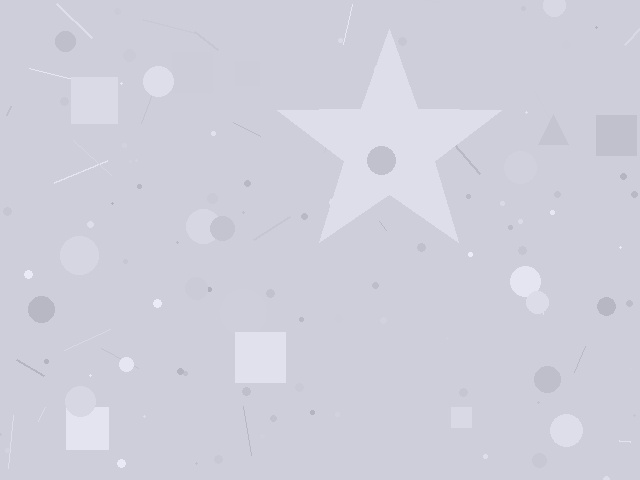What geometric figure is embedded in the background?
A star is embedded in the background.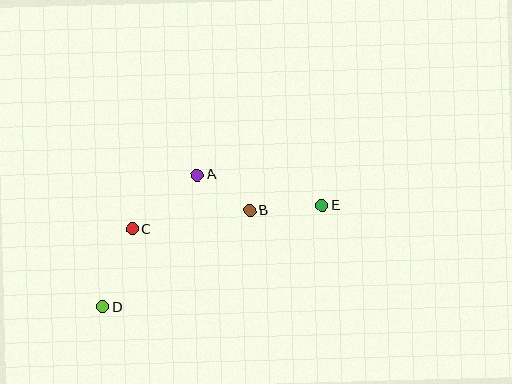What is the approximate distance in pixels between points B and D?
The distance between B and D is approximately 176 pixels.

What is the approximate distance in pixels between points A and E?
The distance between A and E is approximately 128 pixels.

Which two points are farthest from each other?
Points D and E are farthest from each other.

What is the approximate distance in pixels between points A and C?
The distance between A and C is approximately 85 pixels.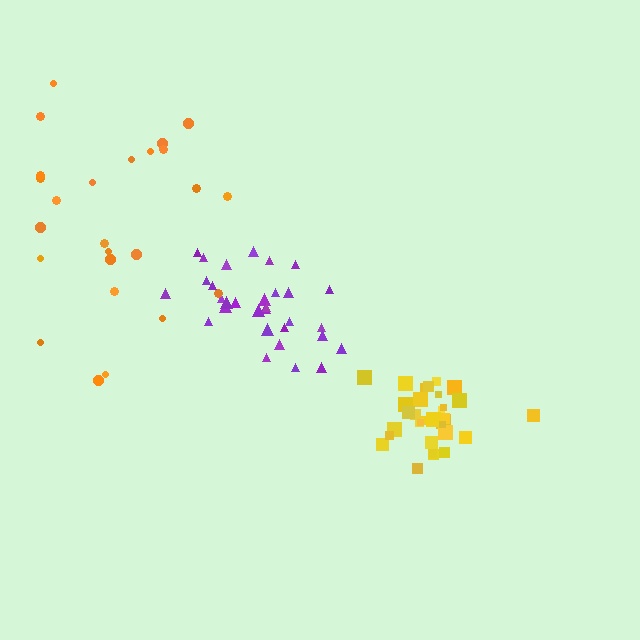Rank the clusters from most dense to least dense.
yellow, purple, orange.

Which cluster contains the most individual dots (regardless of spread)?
Yellow (32).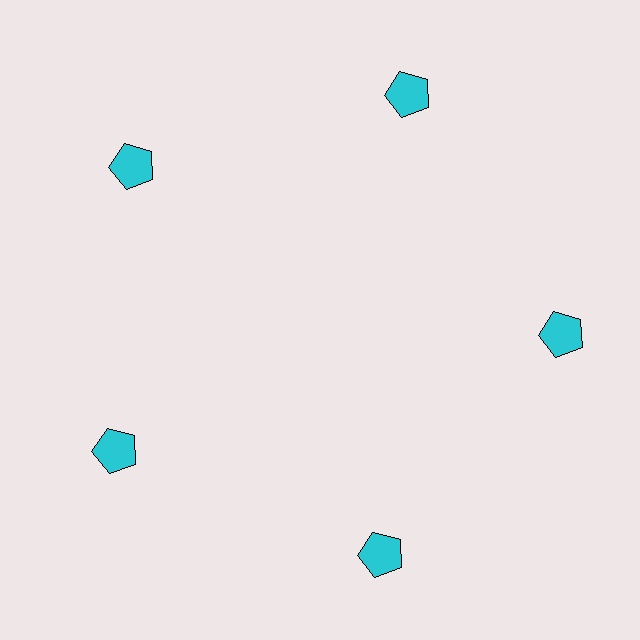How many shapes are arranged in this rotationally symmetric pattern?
There are 5 shapes, arranged in 5 groups of 1.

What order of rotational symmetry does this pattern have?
This pattern has 5-fold rotational symmetry.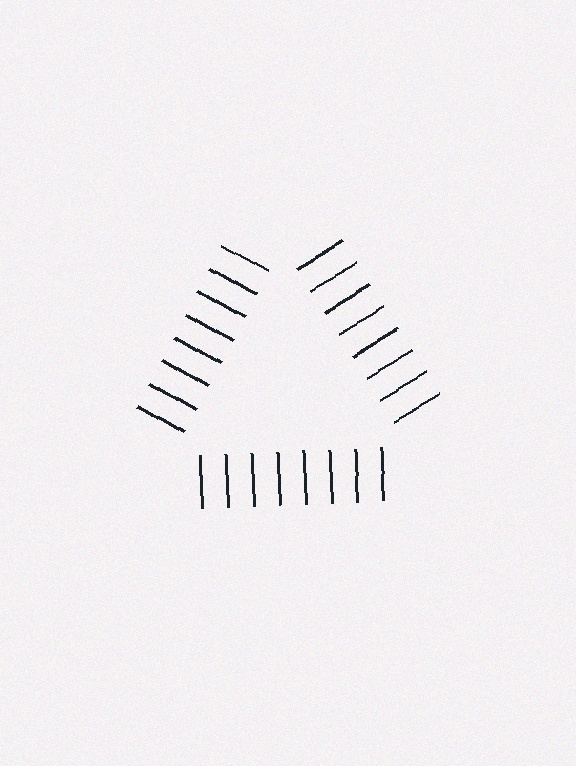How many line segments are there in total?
24 — 8 along each of the 3 edges.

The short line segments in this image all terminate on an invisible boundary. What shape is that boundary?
An illusory triangle — the line segments terminate on its edges but no continuous stroke is drawn.